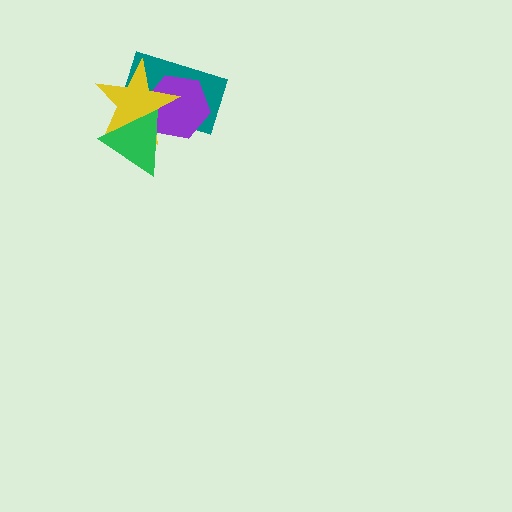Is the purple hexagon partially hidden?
Yes, it is partially covered by another shape.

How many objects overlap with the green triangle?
3 objects overlap with the green triangle.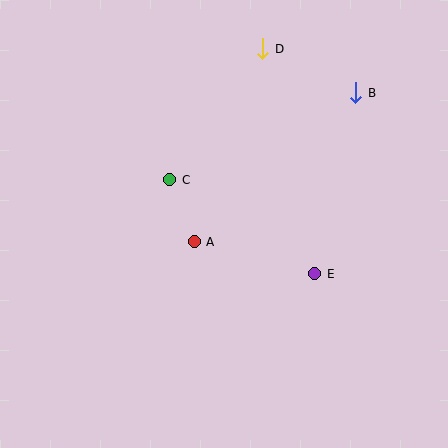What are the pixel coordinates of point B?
Point B is at (356, 93).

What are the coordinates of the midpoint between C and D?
The midpoint between C and D is at (216, 114).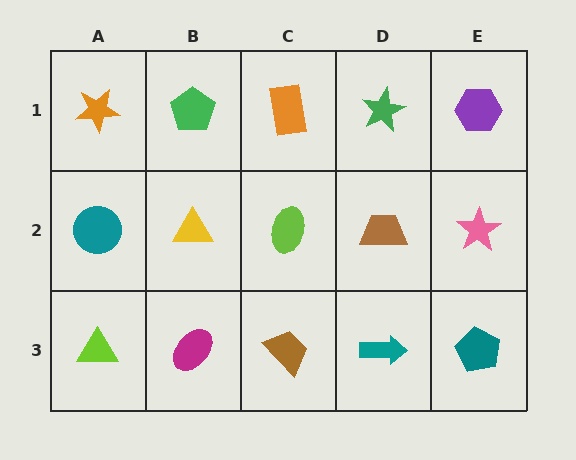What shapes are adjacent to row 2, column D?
A green star (row 1, column D), a teal arrow (row 3, column D), a lime ellipse (row 2, column C), a pink star (row 2, column E).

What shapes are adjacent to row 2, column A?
An orange star (row 1, column A), a lime triangle (row 3, column A), a yellow triangle (row 2, column B).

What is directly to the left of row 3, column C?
A magenta ellipse.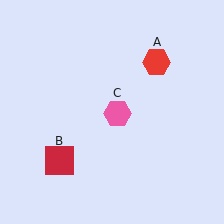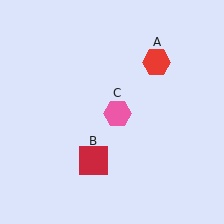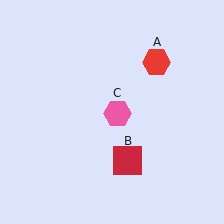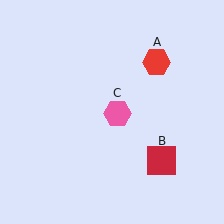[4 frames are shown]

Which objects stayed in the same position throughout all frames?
Red hexagon (object A) and pink hexagon (object C) remained stationary.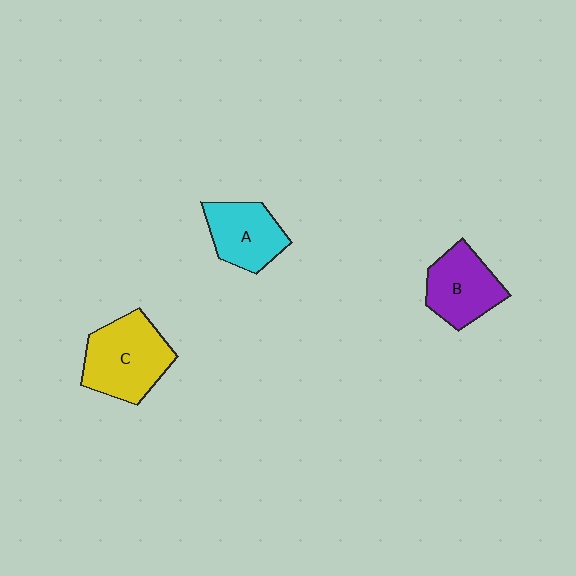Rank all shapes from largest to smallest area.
From largest to smallest: C (yellow), B (purple), A (cyan).